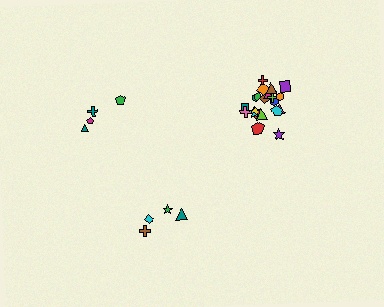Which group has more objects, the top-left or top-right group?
The top-right group.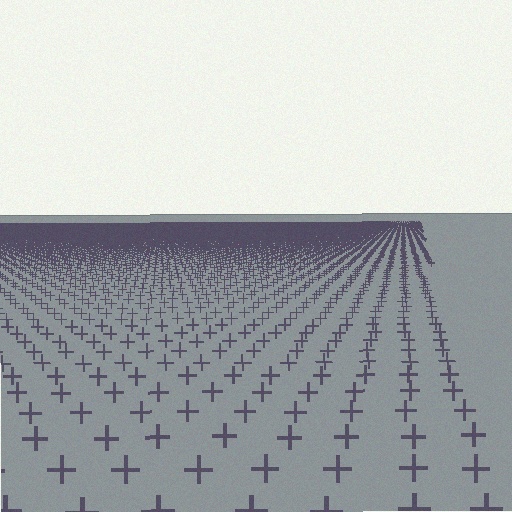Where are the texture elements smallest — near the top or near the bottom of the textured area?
Near the top.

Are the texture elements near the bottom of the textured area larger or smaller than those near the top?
Larger. Near the bottom, elements are closer to the viewer and appear at a bigger on-screen size.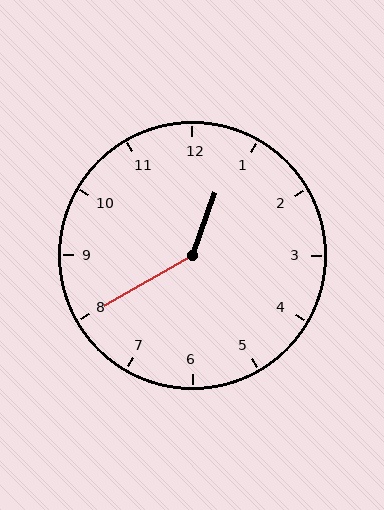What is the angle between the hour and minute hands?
Approximately 140 degrees.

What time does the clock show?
12:40.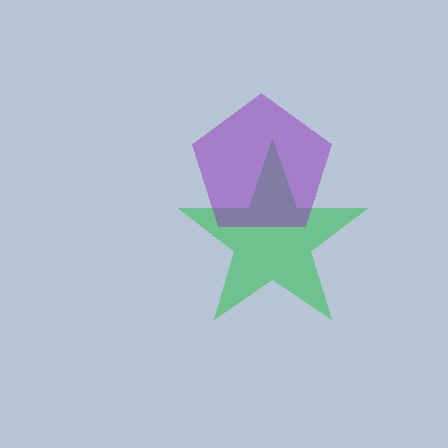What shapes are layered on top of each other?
The layered shapes are: a green star, a purple pentagon.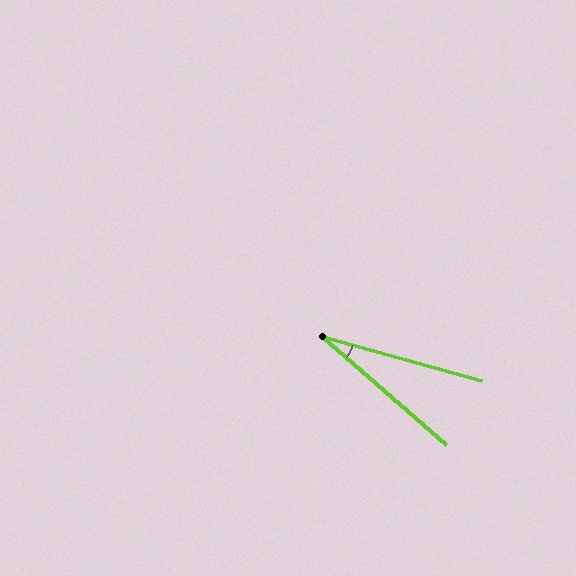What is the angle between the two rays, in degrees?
Approximately 26 degrees.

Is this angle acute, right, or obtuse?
It is acute.